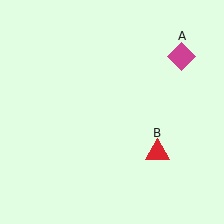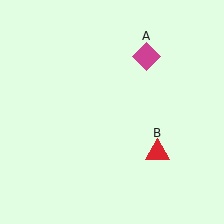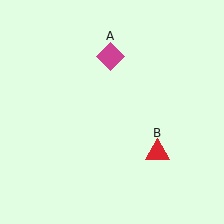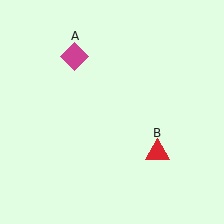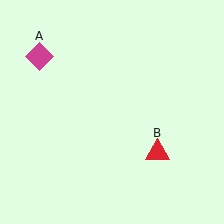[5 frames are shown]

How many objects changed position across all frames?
1 object changed position: magenta diamond (object A).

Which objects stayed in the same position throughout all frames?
Red triangle (object B) remained stationary.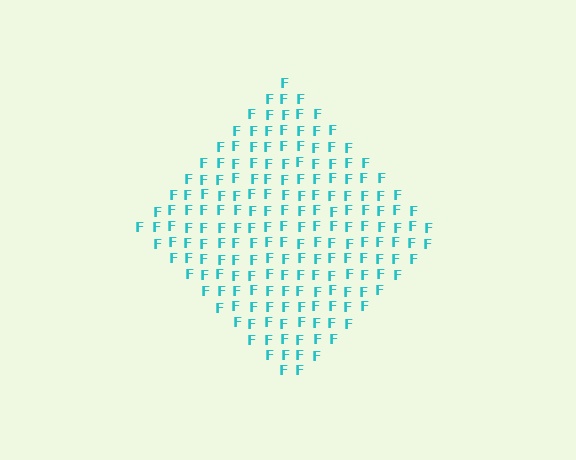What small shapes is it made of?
It is made of small letter F's.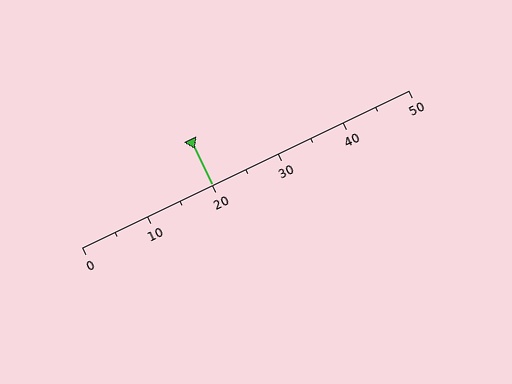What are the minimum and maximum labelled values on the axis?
The axis runs from 0 to 50.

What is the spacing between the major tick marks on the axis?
The major ticks are spaced 10 apart.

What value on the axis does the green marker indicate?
The marker indicates approximately 20.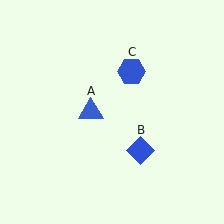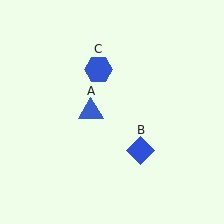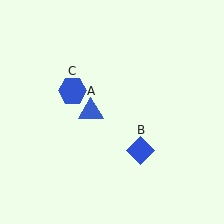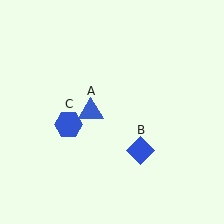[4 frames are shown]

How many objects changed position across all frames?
1 object changed position: blue hexagon (object C).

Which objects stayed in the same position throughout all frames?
Blue triangle (object A) and blue diamond (object B) remained stationary.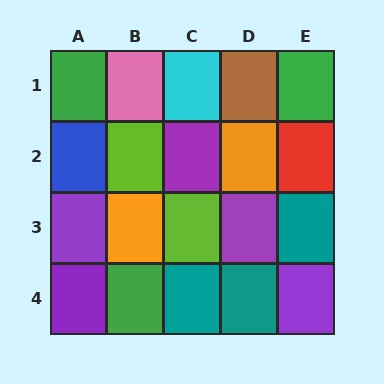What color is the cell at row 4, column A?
Purple.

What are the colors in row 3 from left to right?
Purple, orange, lime, purple, teal.